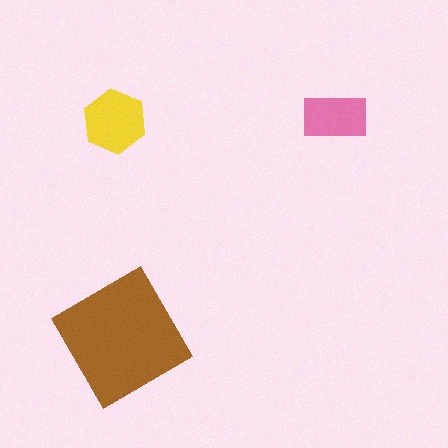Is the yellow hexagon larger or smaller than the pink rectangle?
Larger.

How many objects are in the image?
There are 3 objects in the image.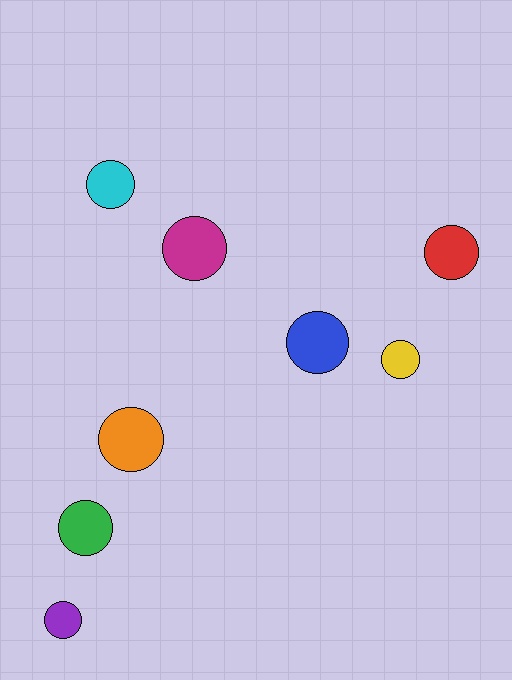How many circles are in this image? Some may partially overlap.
There are 8 circles.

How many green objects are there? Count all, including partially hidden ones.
There is 1 green object.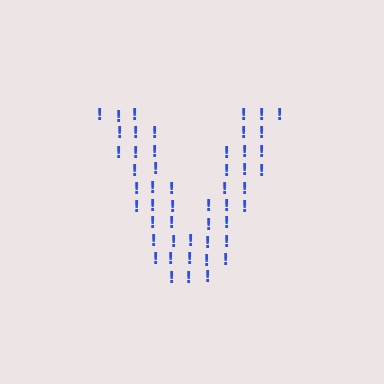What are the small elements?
The small elements are exclamation marks.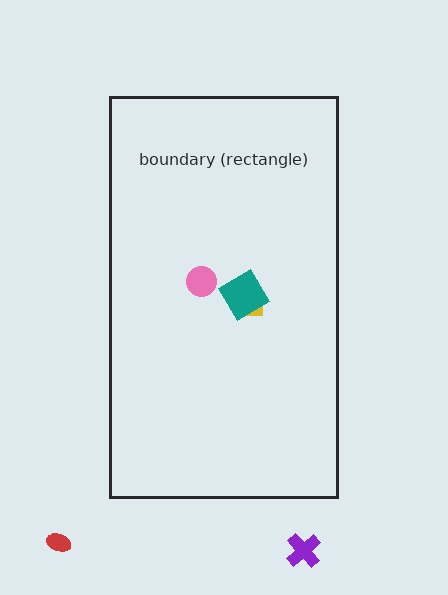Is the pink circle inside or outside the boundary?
Inside.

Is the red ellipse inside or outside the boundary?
Outside.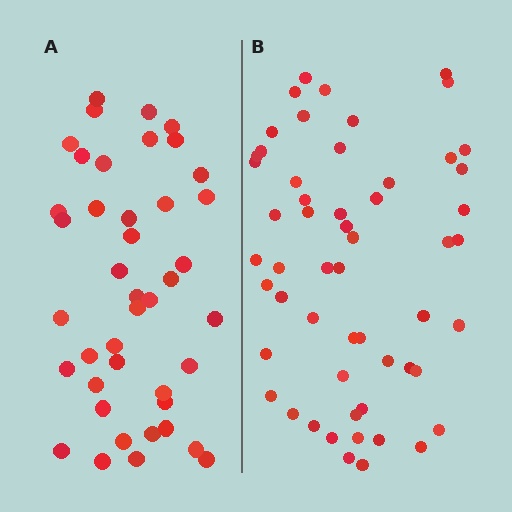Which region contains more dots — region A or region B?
Region B (the right region) has more dots.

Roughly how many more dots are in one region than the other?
Region B has approximately 15 more dots than region A.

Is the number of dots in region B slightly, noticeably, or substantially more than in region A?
Region B has noticeably more, but not dramatically so. The ratio is roughly 1.3 to 1.